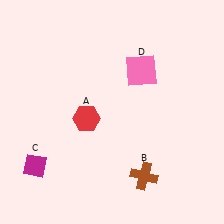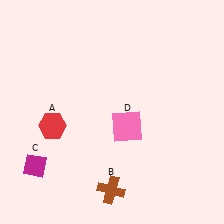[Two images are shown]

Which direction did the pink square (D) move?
The pink square (D) moved down.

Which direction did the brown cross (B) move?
The brown cross (B) moved left.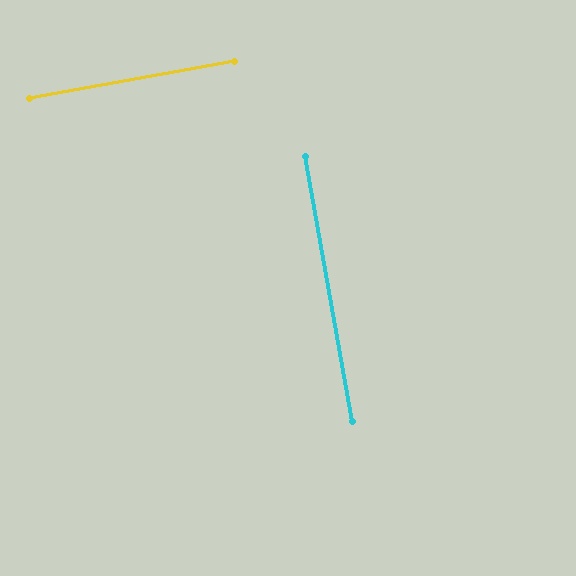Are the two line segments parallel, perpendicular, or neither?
Perpendicular — they meet at approximately 90°.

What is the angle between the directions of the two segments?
Approximately 90 degrees.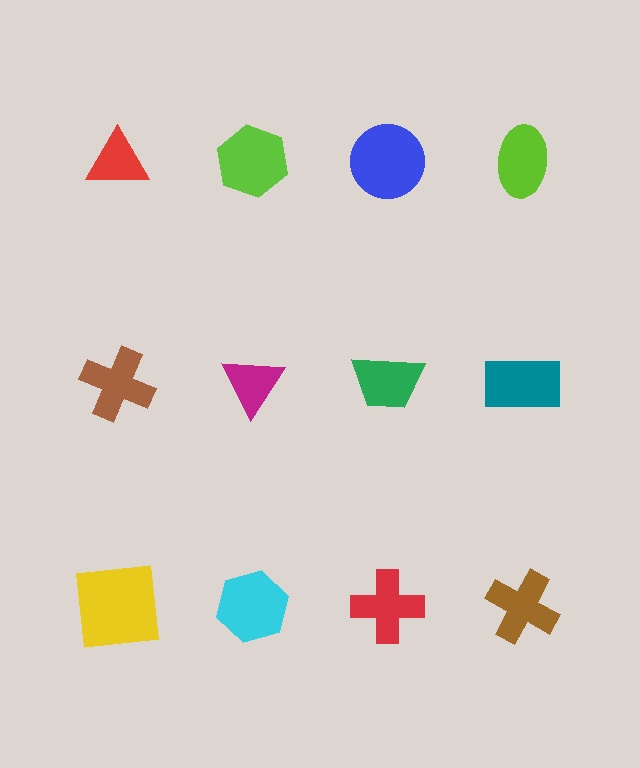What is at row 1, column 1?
A red triangle.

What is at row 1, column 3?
A blue circle.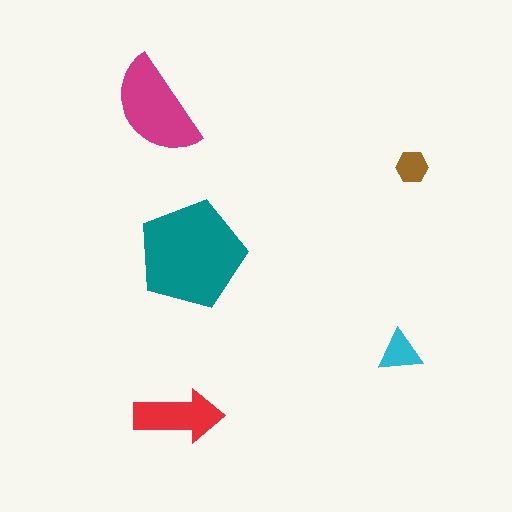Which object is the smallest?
The brown hexagon.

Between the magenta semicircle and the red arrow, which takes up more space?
The magenta semicircle.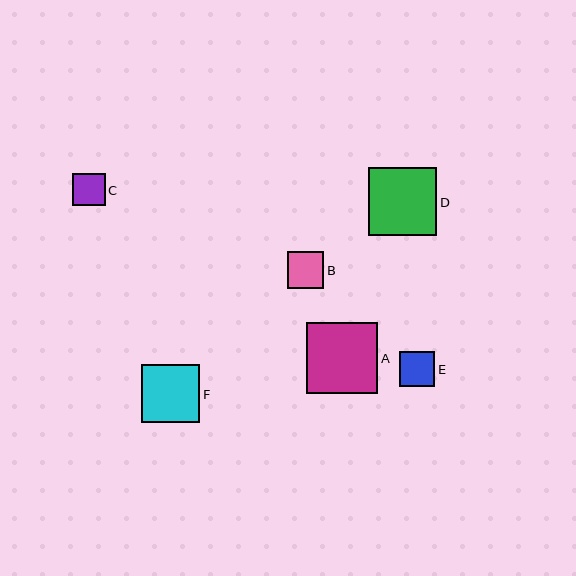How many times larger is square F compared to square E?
Square F is approximately 1.7 times the size of square E.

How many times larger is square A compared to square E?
Square A is approximately 2.0 times the size of square E.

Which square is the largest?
Square A is the largest with a size of approximately 71 pixels.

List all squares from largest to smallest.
From largest to smallest: A, D, F, B, E, C.